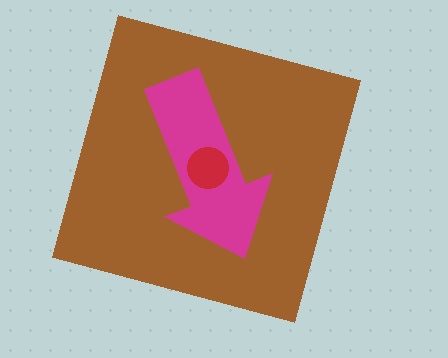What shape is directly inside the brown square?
The magenta arrow.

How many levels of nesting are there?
3.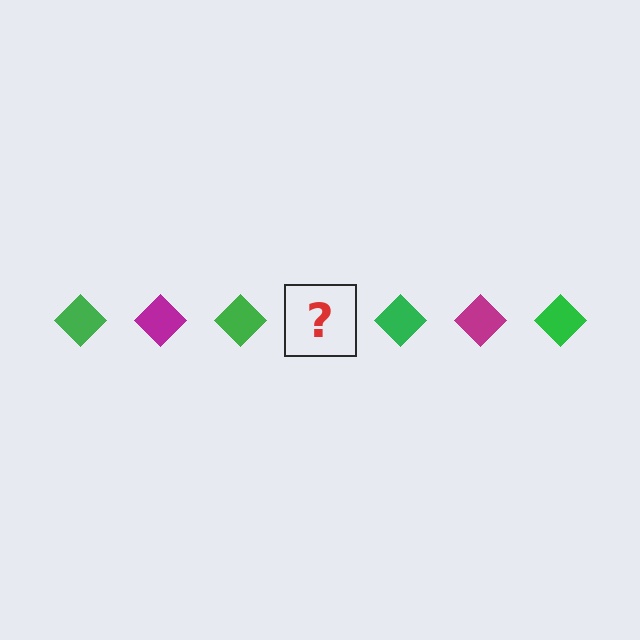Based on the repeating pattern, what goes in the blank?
The blank should be a magenta diamond.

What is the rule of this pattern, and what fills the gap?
The rule is that the pattern cycles through green, magenta diamonds. The gap should be filled with a magenta diamond.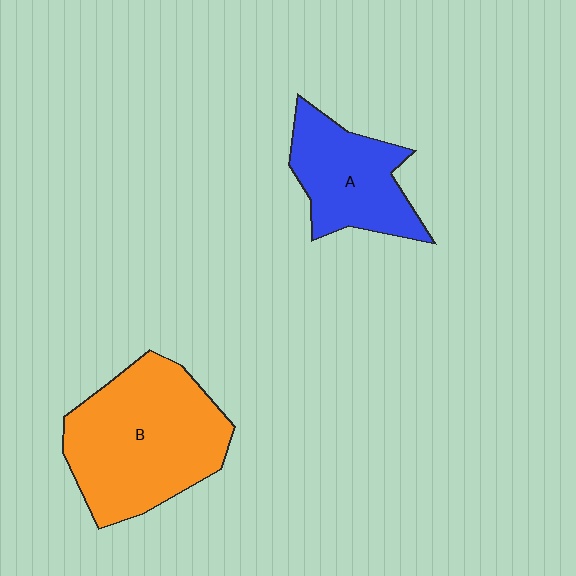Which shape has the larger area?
Shape B (orange).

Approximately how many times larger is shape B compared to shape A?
Approximately 1.7 times.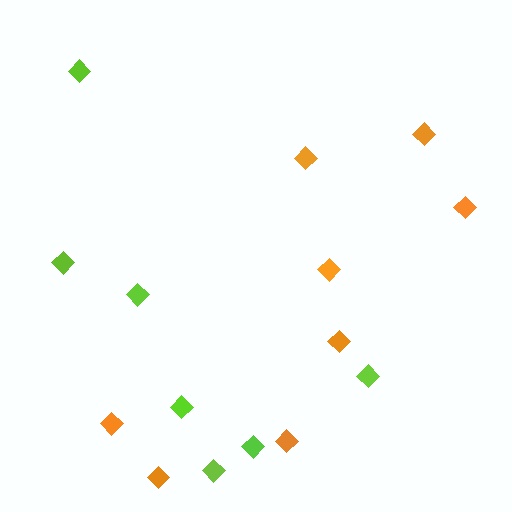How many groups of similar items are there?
There are 2 groups: one group of lime diamonds (7) and one group of orange diamonds (8).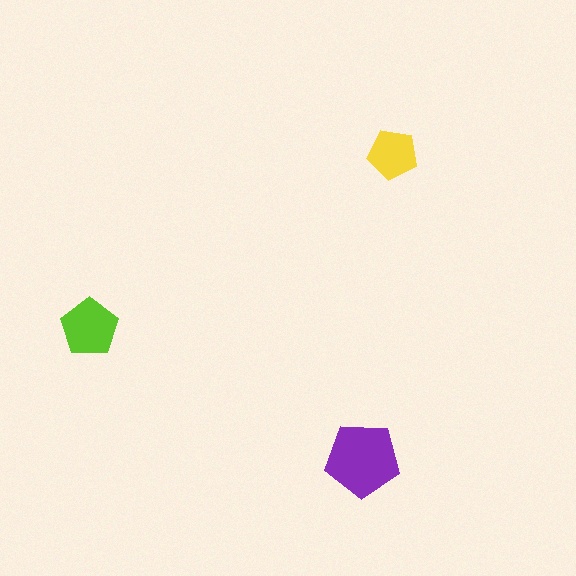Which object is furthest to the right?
The yellow pentagon is rightmost.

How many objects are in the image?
There are 3 objects in the image.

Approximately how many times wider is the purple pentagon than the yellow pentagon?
About 1.5 times wider.